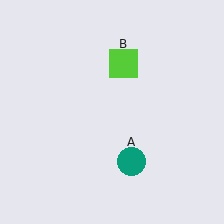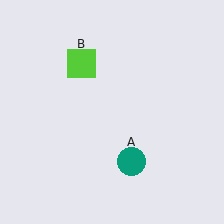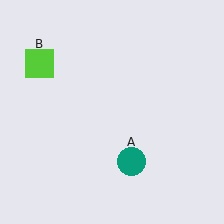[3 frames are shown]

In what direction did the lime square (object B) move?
The lime square (object B) moved left.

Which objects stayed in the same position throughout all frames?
Teal circle (object A) remained stationary.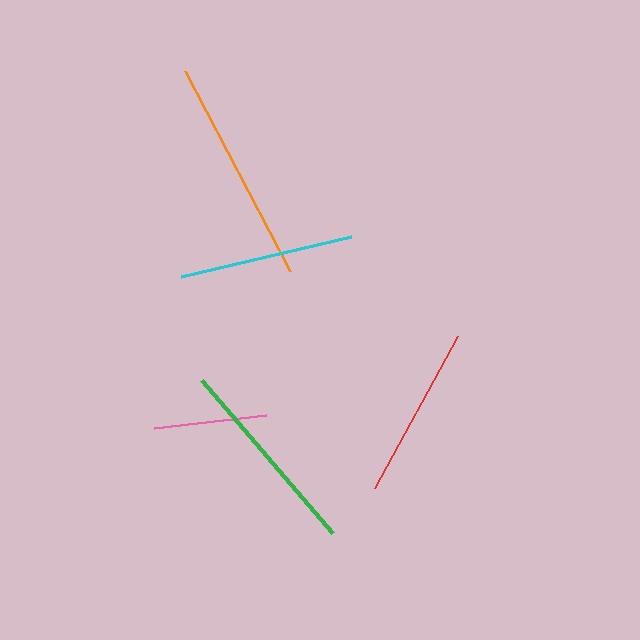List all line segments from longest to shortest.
From longest to shortest: orange, green, cyan, red, pink.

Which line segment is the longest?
The orange line is the longest at approximately 226 pixels.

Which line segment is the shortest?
The pink line is the shortest at approximately 112 pixels.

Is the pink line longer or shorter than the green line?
The green line is longer than the pink line.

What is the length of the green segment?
The green segment is approximately 201 pixels long.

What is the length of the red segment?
The red segment is approximately 173 pixels long.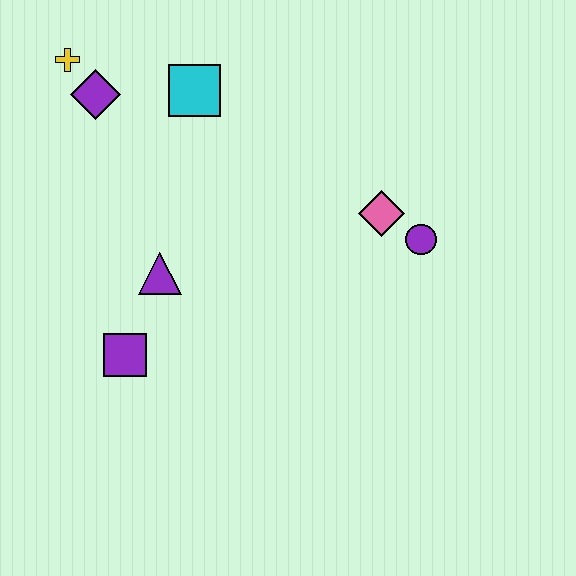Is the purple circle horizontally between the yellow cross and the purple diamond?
No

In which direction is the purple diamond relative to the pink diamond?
The purple diamond is to the left of the pink diamond.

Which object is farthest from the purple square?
The purple circle is farthest from the purple square.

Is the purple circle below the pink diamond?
Yes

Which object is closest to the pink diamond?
The purple circle is closest to the pink diamond.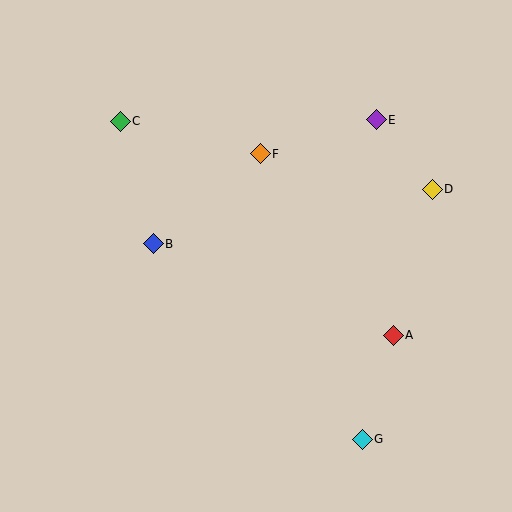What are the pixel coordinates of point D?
Point D is at (432, 189).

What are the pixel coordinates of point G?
Point G is at (362, 439).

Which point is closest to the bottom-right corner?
Point G is closest to the bottom-right corner.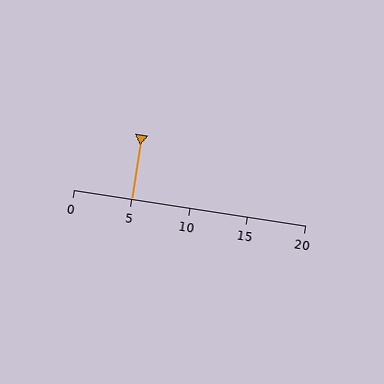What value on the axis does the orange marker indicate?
The marker indicates approximately 5.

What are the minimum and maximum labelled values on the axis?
The axis runs from 0 to 20.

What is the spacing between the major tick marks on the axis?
The major ticks are spaced 5 apart.